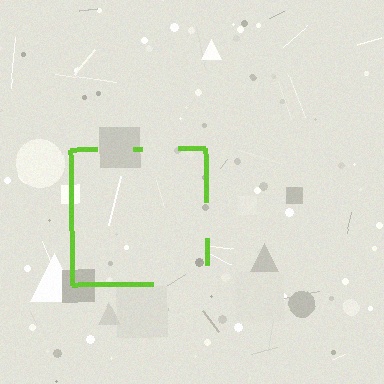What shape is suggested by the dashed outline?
The dashed outline suggests a square.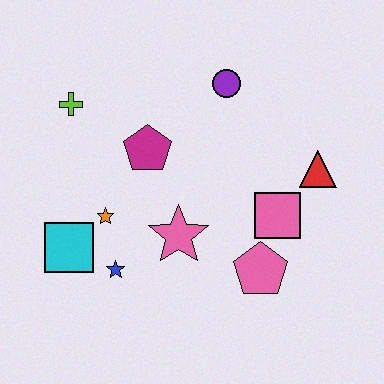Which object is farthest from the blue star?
The red triangle is farthest from the blue star.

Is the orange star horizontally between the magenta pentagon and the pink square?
No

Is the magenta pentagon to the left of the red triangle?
Yes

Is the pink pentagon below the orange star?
Yes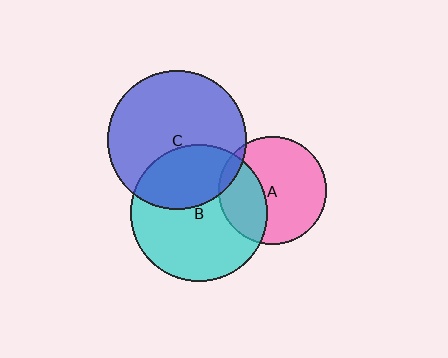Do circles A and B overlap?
Yes.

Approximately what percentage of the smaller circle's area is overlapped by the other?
Approximately 35%.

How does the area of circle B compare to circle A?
Approximately 1.6 times.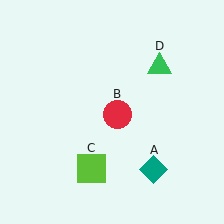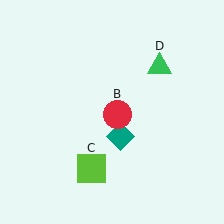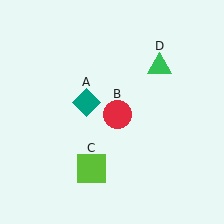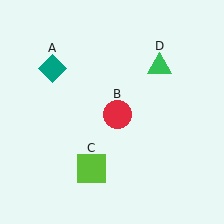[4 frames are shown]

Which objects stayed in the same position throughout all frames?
Red circle (object B) and lime square (object C) and green triangle (object D) remained stationary.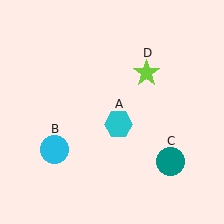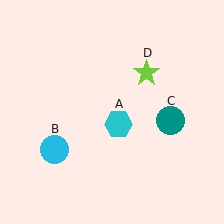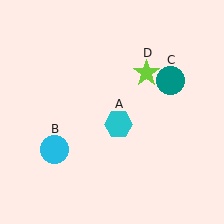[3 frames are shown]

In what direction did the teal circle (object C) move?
The teal circle (object C) moved up.